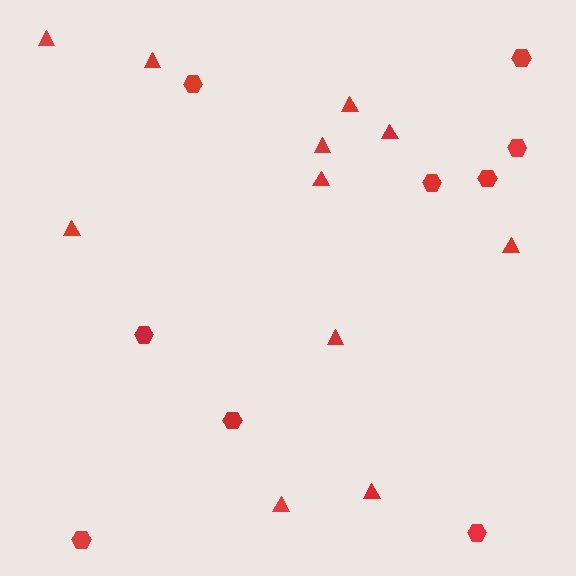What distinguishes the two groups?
There are 2 groups: one group of triangles (11) and one group of hexagons (9).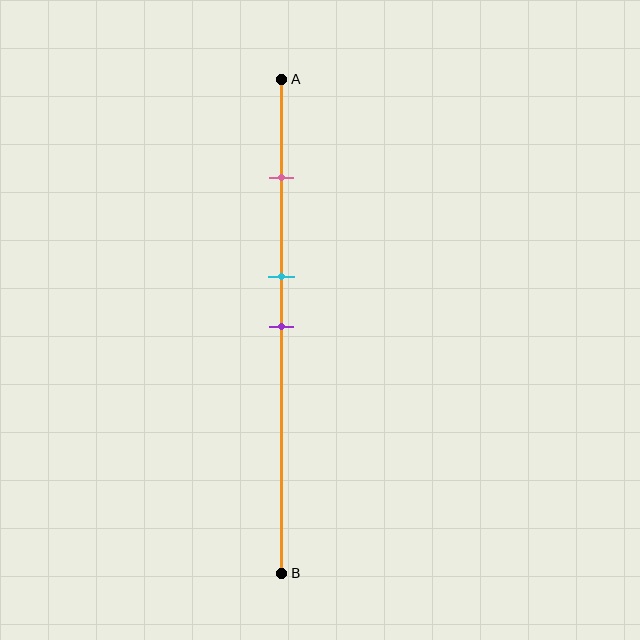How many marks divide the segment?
There are 3 marks dividing the segment.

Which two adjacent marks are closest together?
The cyan and purple marks are the closest adjacent pair.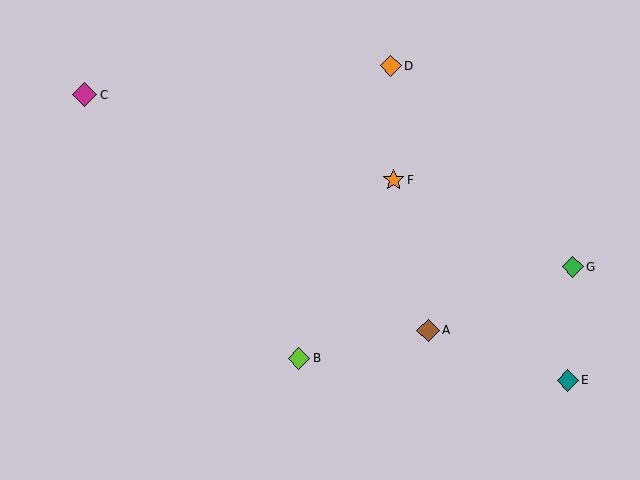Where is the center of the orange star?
The center of the orange star is at (394, 180).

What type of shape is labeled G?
Shape G is a green diamond.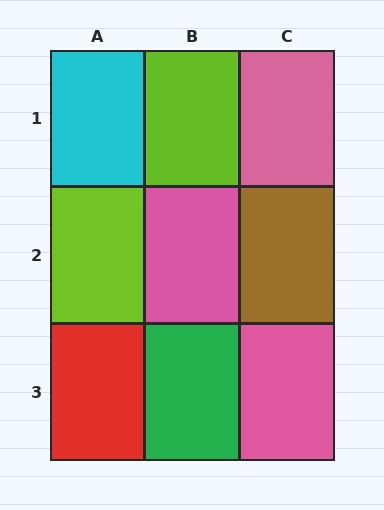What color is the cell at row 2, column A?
Lime.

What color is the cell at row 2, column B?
Pink.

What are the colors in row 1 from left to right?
Cyan, lime, pink.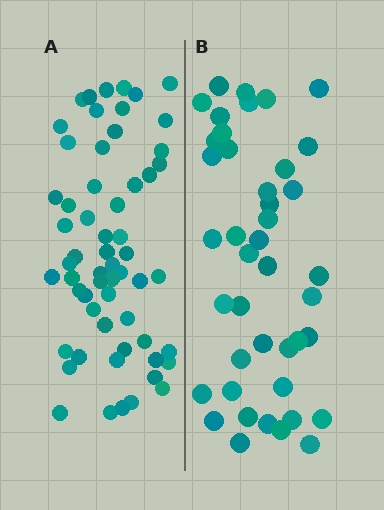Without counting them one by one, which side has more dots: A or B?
Region A (the left region) has more dots.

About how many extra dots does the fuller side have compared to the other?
Region A has approximately 15 more dots than region B.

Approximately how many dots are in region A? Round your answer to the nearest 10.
About 60 dots. (The exact count is 59, which rounds to 60.)